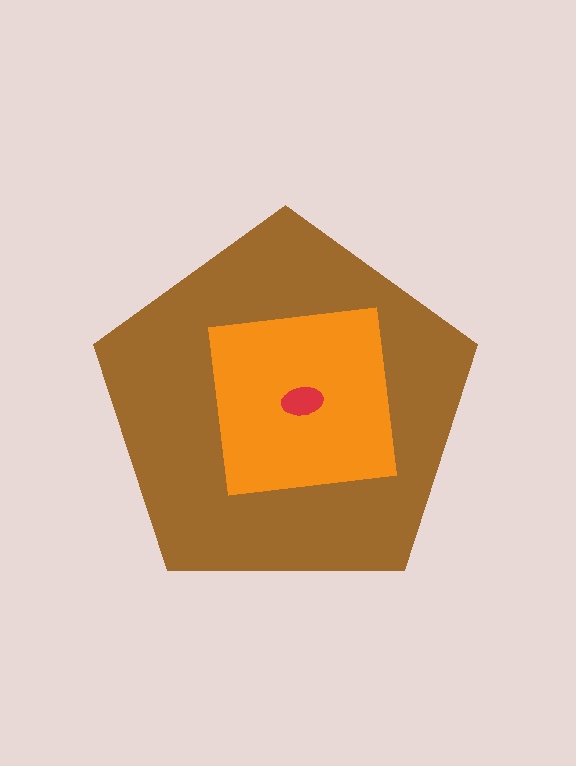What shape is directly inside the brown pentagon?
The orange square.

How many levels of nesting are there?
3.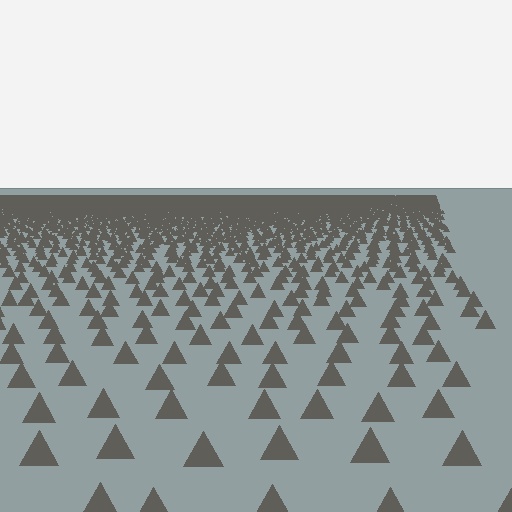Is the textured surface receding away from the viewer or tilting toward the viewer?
The surface is receding away from the viewer. Texture elements get smaller and denser toward the top.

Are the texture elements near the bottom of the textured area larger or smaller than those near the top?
Larger. Near the bottom, elements are closer to the viewer and appear at a bigger on-screen size.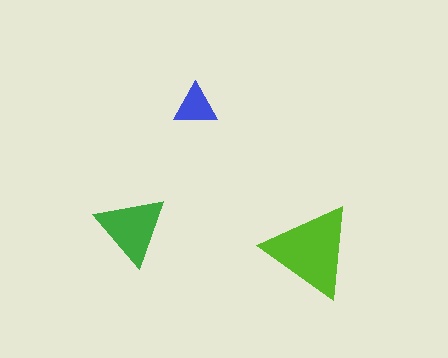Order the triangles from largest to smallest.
the lime one, the green one, the blue one.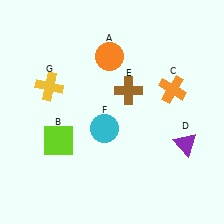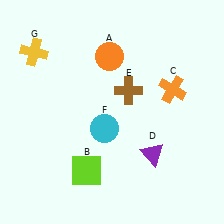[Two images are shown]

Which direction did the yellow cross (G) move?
The yellow cross (G) moved up.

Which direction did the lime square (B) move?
The lime square (B) moved down.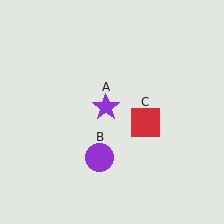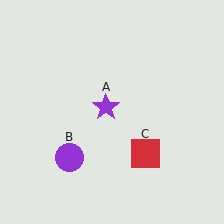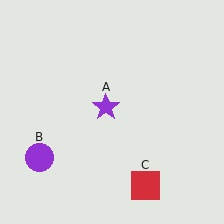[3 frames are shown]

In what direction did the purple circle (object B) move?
The purple circle (object B) moved left.